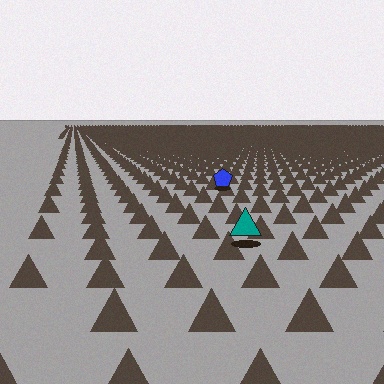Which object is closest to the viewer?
The teal triangle is closest. The texture marks near it are larger and more spread out.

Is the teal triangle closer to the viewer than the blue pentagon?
Yes. The teal triangle is closer — you can tell from the texture gradient: the ground texture is coarser near it.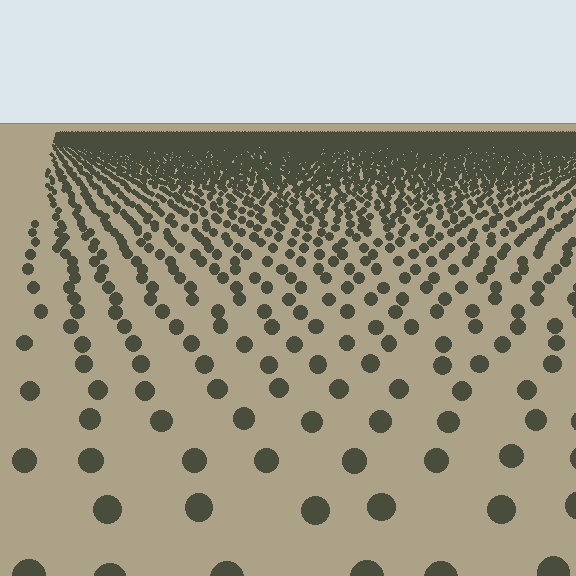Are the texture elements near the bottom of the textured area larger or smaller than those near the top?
Larger. Near the bottom, elements are closer to the viewer and appear at a bigger on-screen size.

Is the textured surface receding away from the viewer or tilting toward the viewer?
The surface is receding away from the viewer. Texture elements get smaller and denser toward the top.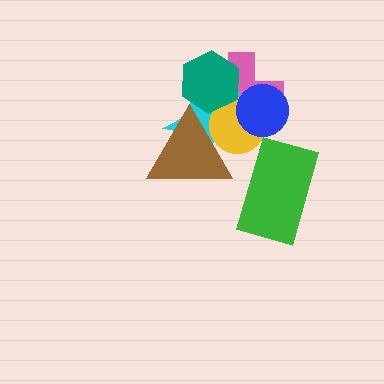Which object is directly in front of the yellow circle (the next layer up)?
The blue circle is directly in front of the yellow circle.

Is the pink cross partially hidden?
Yes, it is partially covered by another shape.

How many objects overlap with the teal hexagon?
3 objects overlap with the teal hexagon.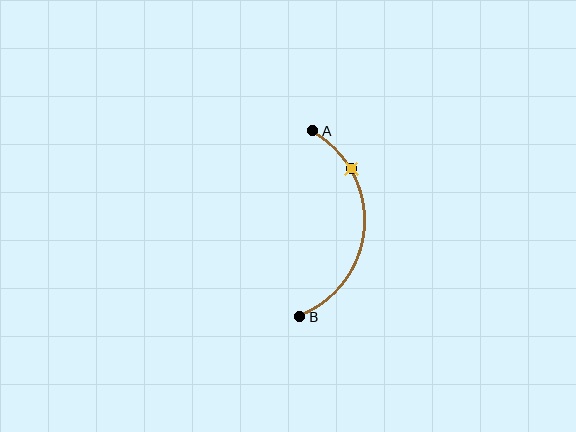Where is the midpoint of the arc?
The arc midpoint is the point on the curve farthest from the straight line joining A and B. It sits to the right of that line.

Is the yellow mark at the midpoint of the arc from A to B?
No. The yellow mark lies on the arc but is closer to endpoint A. The arc midpoint would be at the point on the curve equidistant along the arc from both A and B.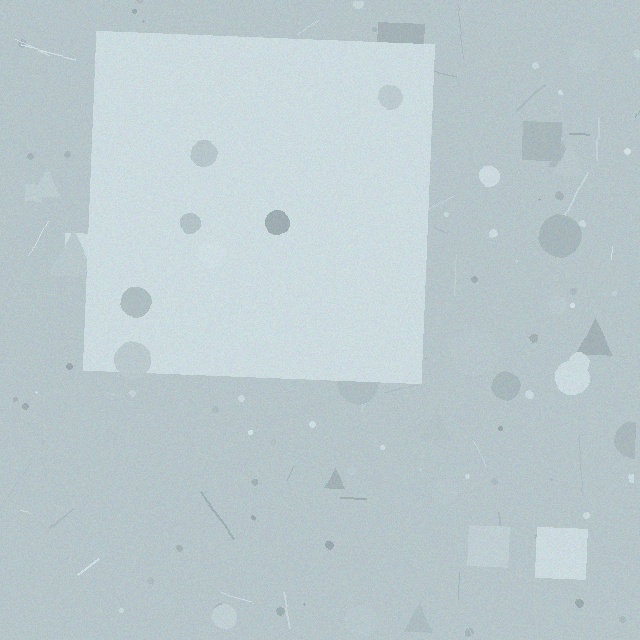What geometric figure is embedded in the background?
A square is embedded in the background.